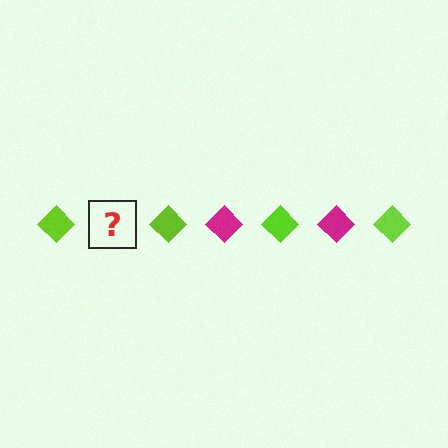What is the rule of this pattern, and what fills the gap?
The rule is that the pattern cycles through lime, magenta diamonds. The gap should be filled with a magenta diamond.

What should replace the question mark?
The question mark should be replaced with a magenta diamond.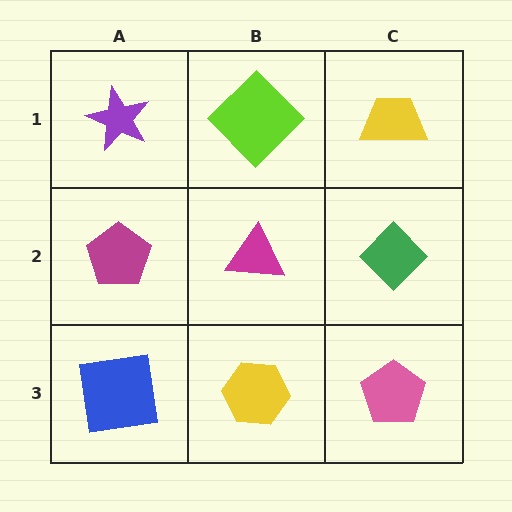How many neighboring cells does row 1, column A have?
2.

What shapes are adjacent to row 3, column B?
A magenta triangle (row 2, column B), a blue square (row 3, column A), a pink pentagon (row 3, column C).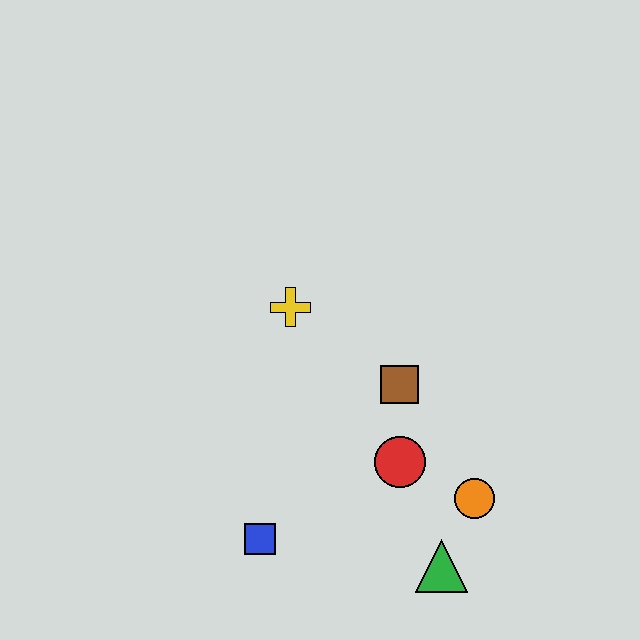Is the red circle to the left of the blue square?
No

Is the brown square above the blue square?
Yes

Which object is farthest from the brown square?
The blue square is farthest from the brown square.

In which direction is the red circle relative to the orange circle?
The red circle is to the left of the orange circle.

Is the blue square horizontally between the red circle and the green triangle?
No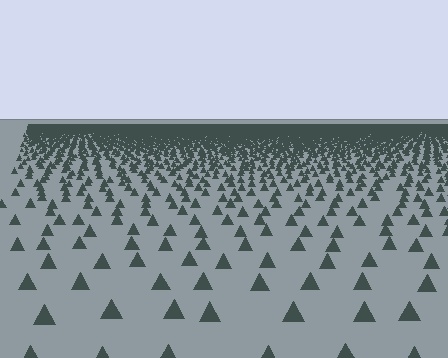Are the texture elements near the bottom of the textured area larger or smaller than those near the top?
Larger. Near the bottom, elements are closer to the viewer and appear at a bigger on-screen size.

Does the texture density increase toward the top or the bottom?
Density increases toward the top.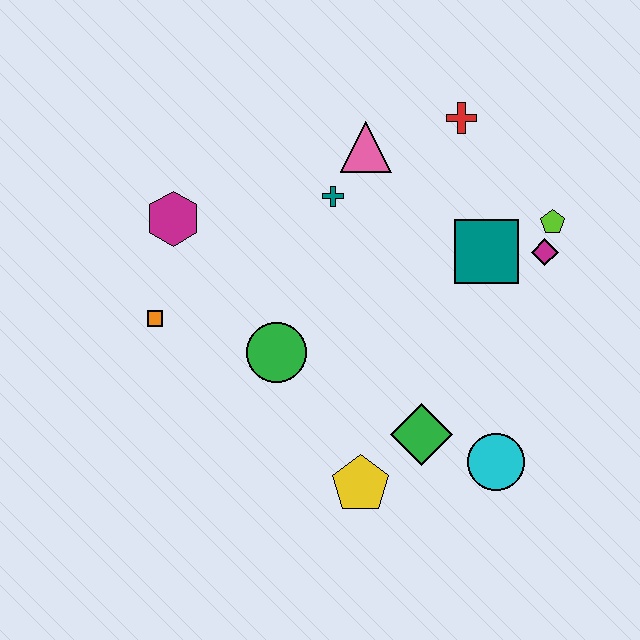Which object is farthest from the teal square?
The orange square is farthest from the teal square.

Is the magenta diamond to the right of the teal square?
Yes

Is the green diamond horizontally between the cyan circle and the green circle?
Yes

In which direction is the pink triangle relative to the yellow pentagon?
The pink triangle is above the yellow pentagon.